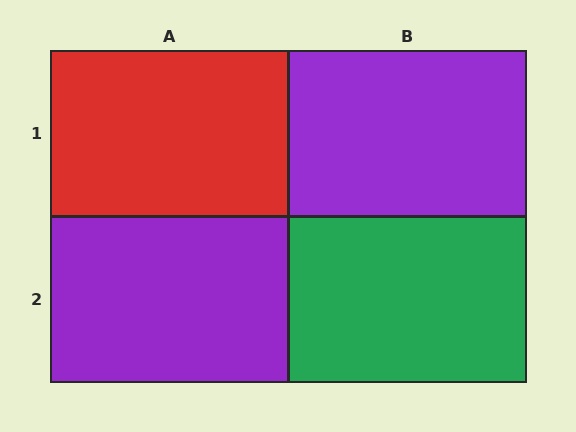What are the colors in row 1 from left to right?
Red, purple.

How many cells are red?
1 cell is red.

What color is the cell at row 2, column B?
Green.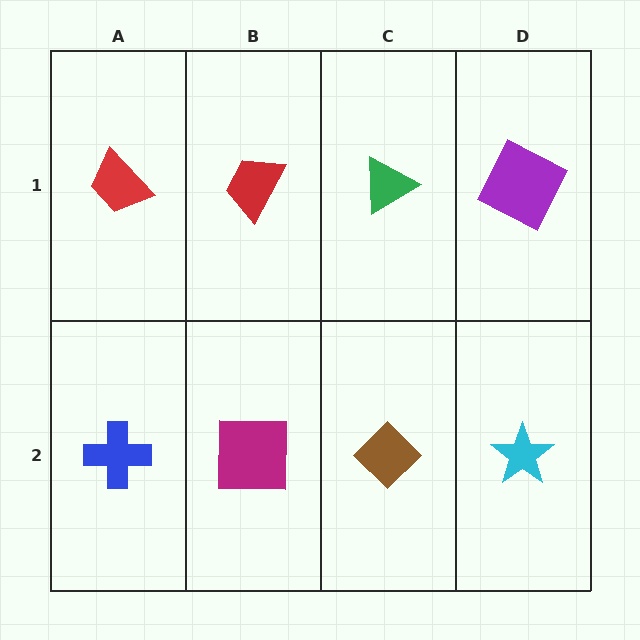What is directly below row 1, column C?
A brown diamond.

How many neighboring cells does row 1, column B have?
3.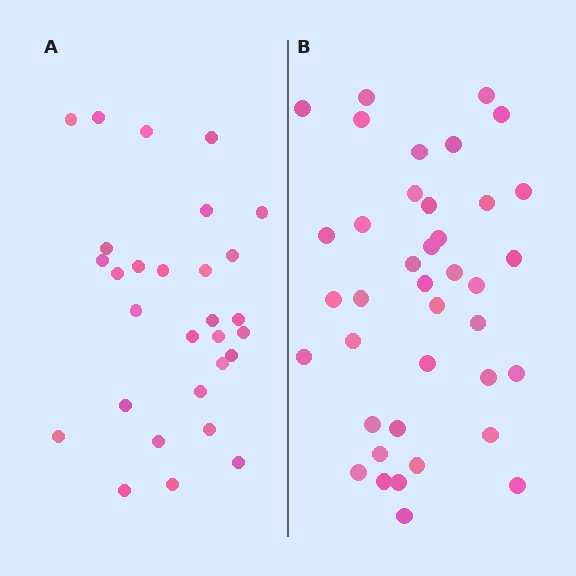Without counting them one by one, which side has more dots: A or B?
Region B (the right region) has more dots.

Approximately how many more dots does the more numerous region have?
Region B has roughly 10 or so more dots than region A.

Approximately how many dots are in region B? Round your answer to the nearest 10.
About 40 dots. (The exact count is 39, which rounds to 40.)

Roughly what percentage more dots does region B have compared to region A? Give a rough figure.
About 35% more.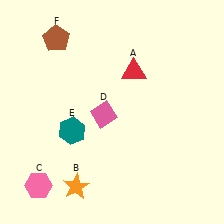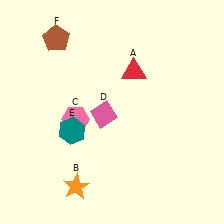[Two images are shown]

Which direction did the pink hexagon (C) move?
The pink hexagon (C) moved up.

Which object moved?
The pink hexagon (C) moved up.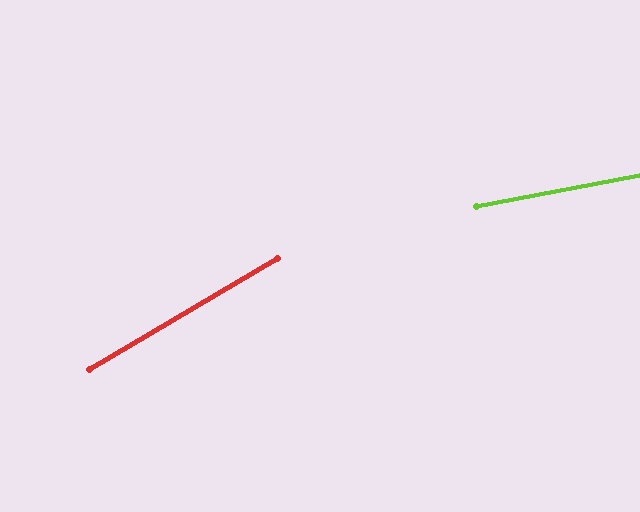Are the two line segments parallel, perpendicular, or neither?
Neither parallel nor perpendicular — they differ by about 20°.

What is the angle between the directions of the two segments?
Approximately 20 degrees.